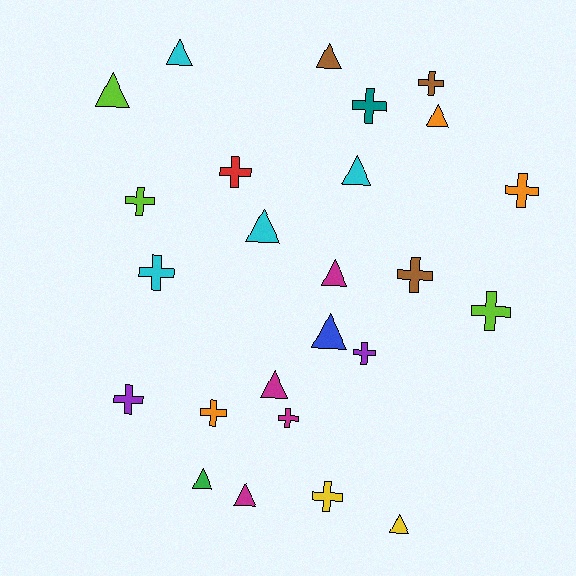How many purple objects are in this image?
There are 2 purple objects.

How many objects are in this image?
There are 25 objects.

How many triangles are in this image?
There are 12 triangles.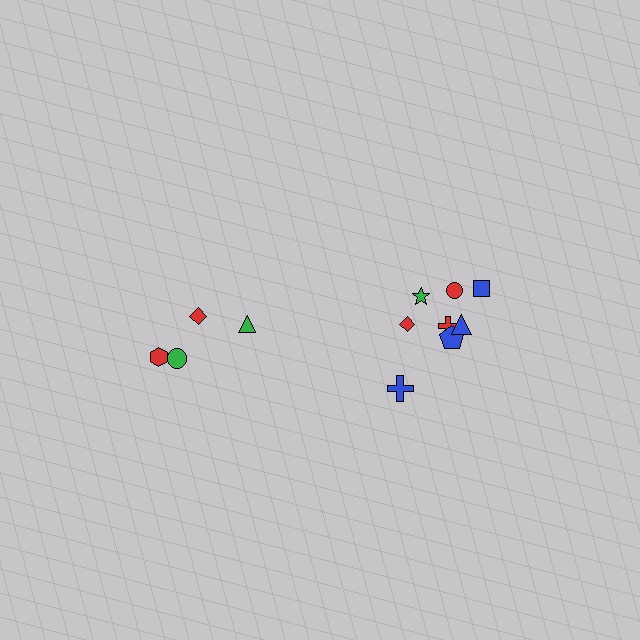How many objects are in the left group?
There are 4 objects.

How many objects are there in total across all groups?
There are 12 objects.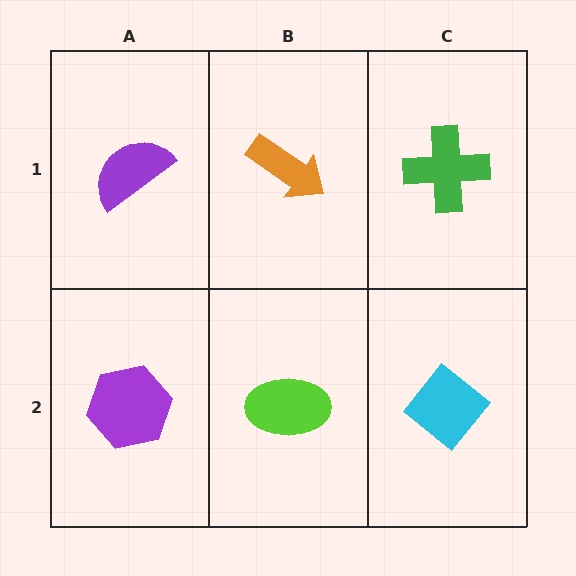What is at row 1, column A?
A purple semicircle.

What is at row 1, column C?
A green cross.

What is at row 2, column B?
A lime ellipse.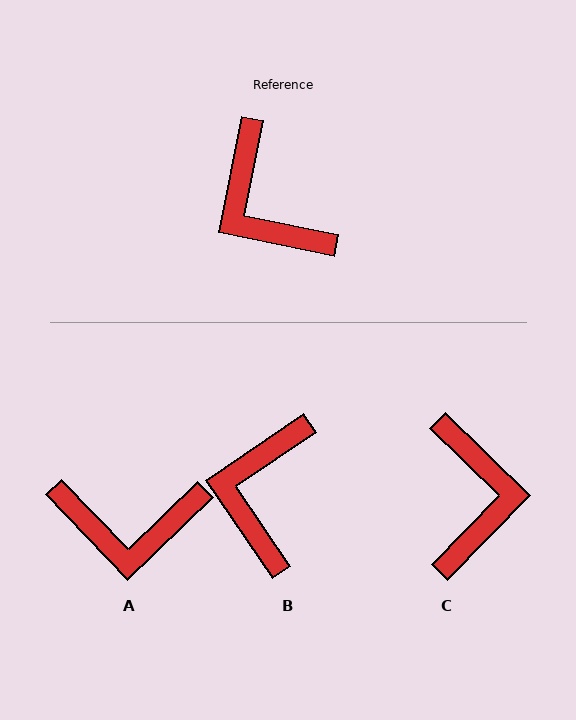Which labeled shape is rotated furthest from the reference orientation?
C, about 147 degrees away.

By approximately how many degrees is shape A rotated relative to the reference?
Approximately 55 degrees counter-clockwise.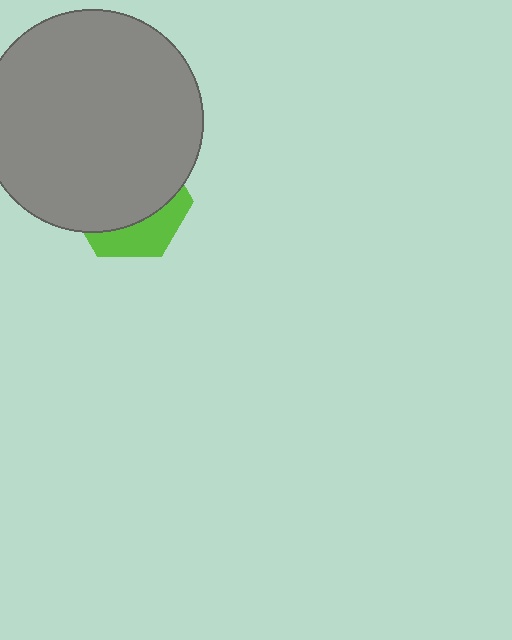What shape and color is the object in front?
The object in front is a gray circle.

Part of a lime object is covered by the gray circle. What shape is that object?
It is a hexagon.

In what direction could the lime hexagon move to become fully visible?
The lime hexagon could move down. That would shift it out from behind the gray circle entirely.